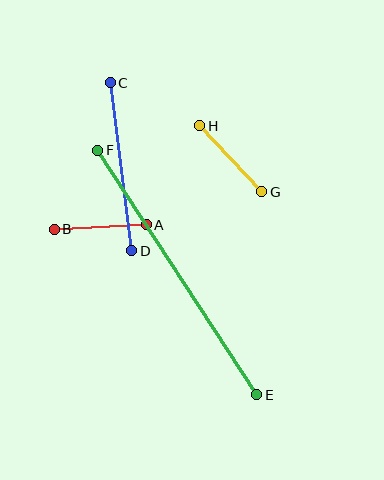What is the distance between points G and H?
The distance is approximately 90 pixels.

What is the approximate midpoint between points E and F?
The midpoint is at approximately (177, 273) pixels.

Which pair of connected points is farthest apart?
Points E and F are farthest apart.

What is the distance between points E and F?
The distance is approximately 292 pixels.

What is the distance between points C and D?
The distance is approximately 169 pixels.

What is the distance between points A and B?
The distance is approximately 92 pixels.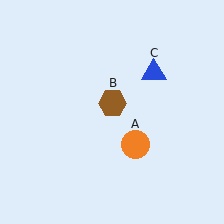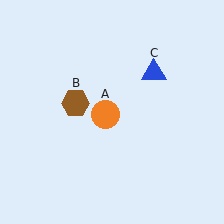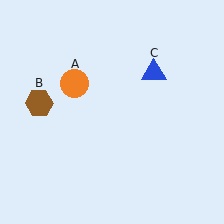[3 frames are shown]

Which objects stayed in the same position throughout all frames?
Blue triangle (object C) remained stationary.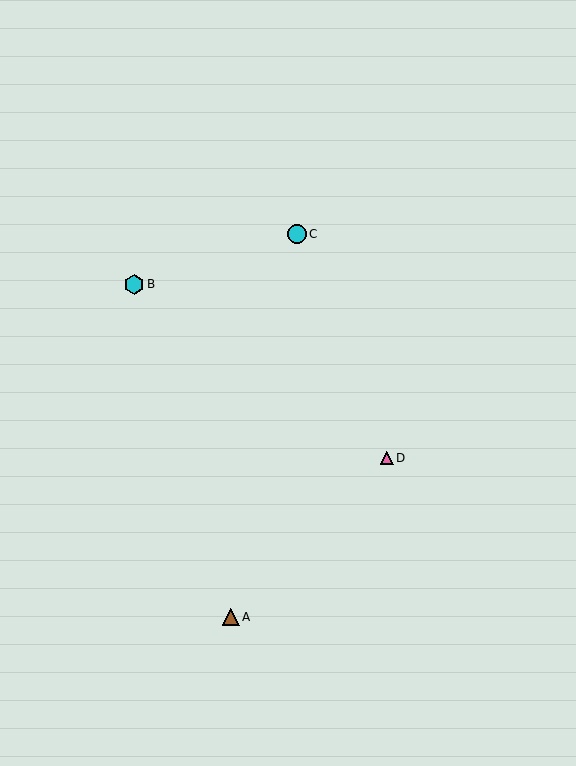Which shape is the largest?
The cyan hexagon (labeled B) is the largest.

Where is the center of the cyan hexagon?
The center of the cyan hexagon is at (134, 284).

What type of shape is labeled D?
Shape D is a pink triangle.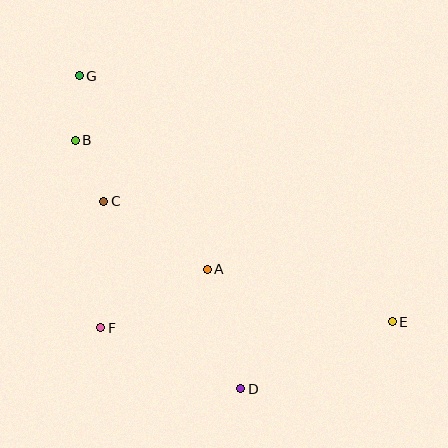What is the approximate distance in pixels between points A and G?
The distance between A and G is approximately 232 pixels.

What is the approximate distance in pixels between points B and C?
The distance between B and C is approximately 68 pixels.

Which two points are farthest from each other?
Points E and G are farthest from each other.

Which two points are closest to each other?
Points B and G are closest to each other.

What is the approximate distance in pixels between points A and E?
The distance between A and E is approximately 192 pixels.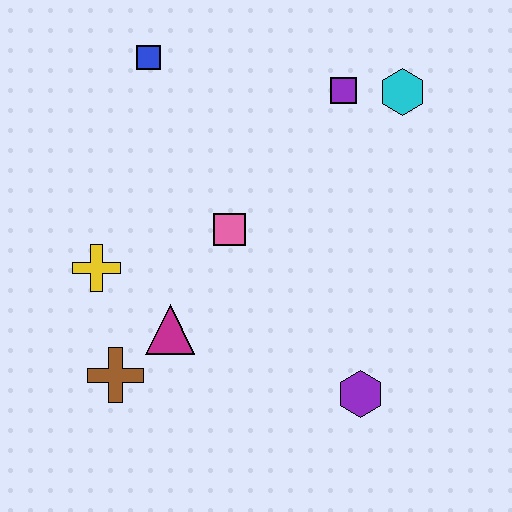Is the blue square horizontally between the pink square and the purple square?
No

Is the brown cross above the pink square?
No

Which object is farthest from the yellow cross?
The cyan hexagon is farthest from the yellow cross.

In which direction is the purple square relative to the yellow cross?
The purple square is to the right of the yellow cross.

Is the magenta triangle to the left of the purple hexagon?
Yes